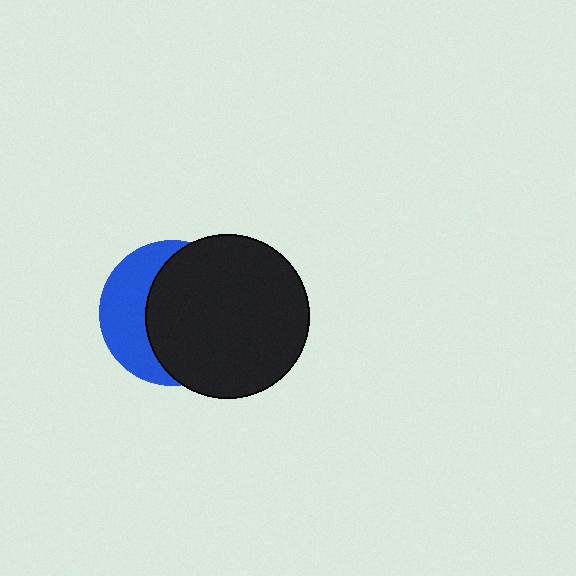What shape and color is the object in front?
The object in front is a black circle.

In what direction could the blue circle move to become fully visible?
The blue circle could move left. That would shift it out from behind the black circle entirely.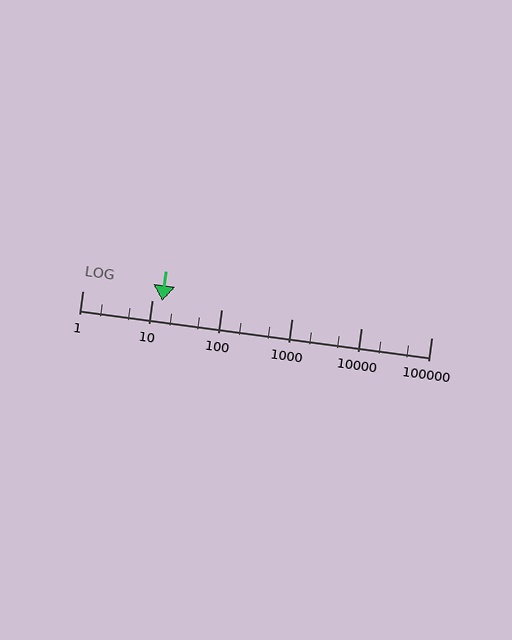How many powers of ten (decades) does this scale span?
The scale spans 5 decades, from 1 to 100000.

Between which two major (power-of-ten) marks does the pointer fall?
The pointer is between 10 and 100.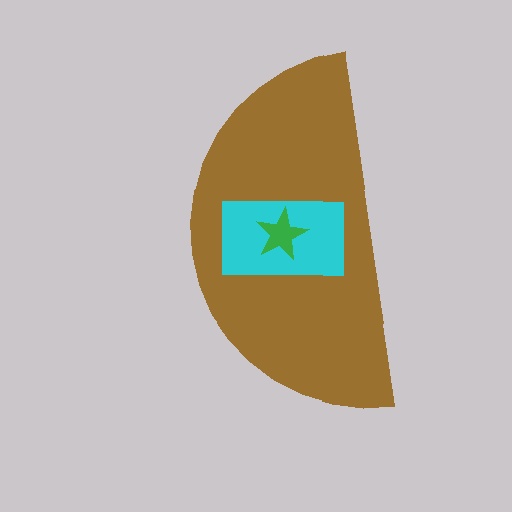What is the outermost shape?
The brown semicircle.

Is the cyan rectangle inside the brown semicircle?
Yes.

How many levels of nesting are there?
3.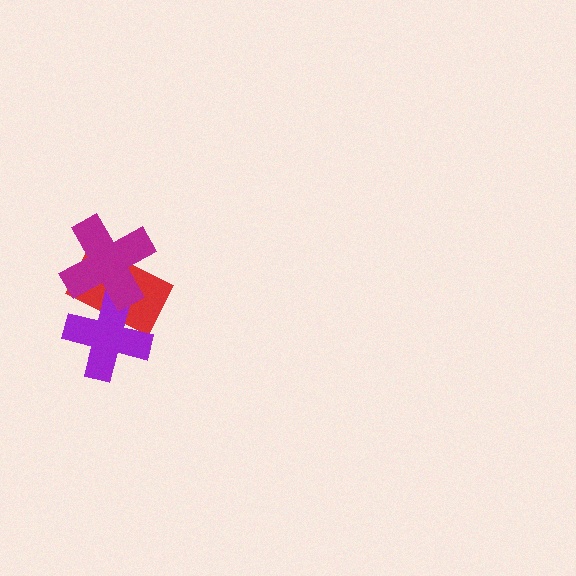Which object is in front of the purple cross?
The magenta cross is in front of the purple cross.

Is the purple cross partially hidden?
Yes, it is partially covered by another shape.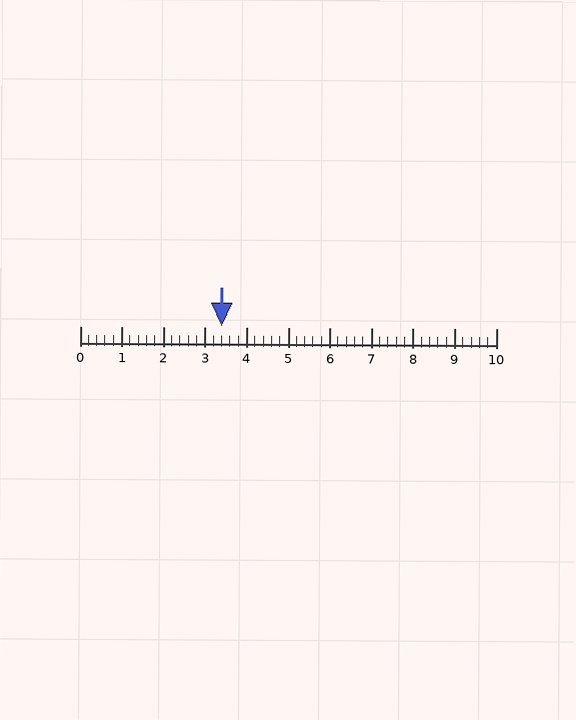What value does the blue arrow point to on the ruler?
The blue arrow points to approximately 3.4.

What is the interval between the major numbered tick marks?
The major tick marks are spaced 1 units apart.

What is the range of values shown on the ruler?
The ruler shows values from 0 to 10.